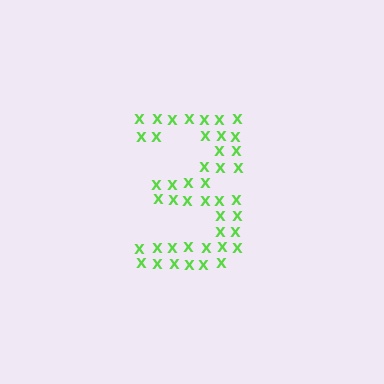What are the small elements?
The small elements are letter X's.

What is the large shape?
The large shape is the digit 3.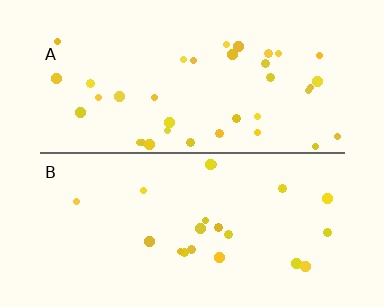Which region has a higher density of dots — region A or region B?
A (the top).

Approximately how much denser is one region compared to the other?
Approximately 1.8× — region A over region B.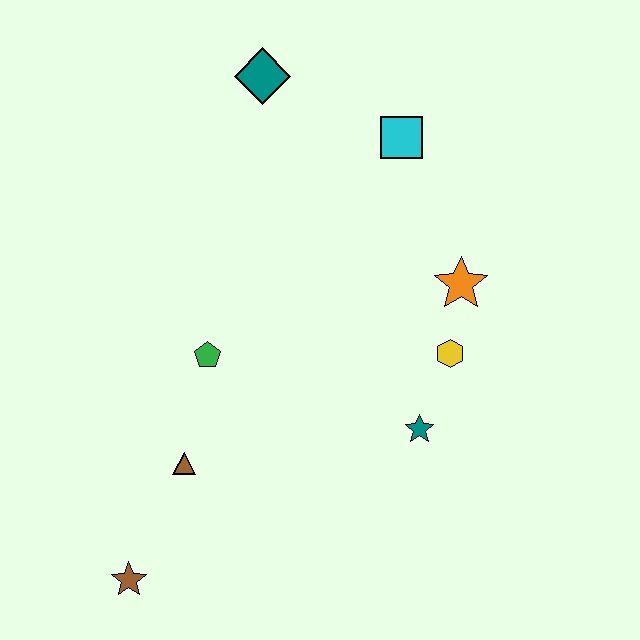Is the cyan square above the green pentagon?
Yes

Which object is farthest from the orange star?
The brown star is farthest from the orange star.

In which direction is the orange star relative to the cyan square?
The orange star is below the cyan square.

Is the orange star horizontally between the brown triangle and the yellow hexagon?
No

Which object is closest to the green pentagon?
The brown triangle is closest to the green pentagon.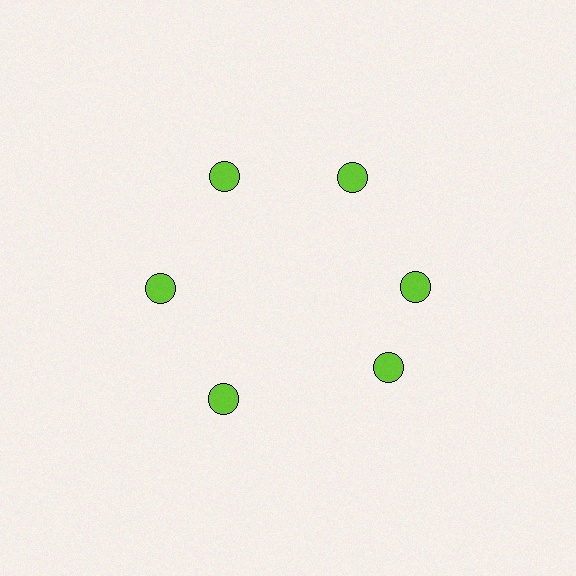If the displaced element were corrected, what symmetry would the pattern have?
It would have 6-fold rotational symmetry — the pattern would map onto itself every 60 degrees.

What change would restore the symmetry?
The symmetry would be restored by rotating it back into even spacing with its neighbors so that all 6 circles sit at equal angles and equal distance from the center.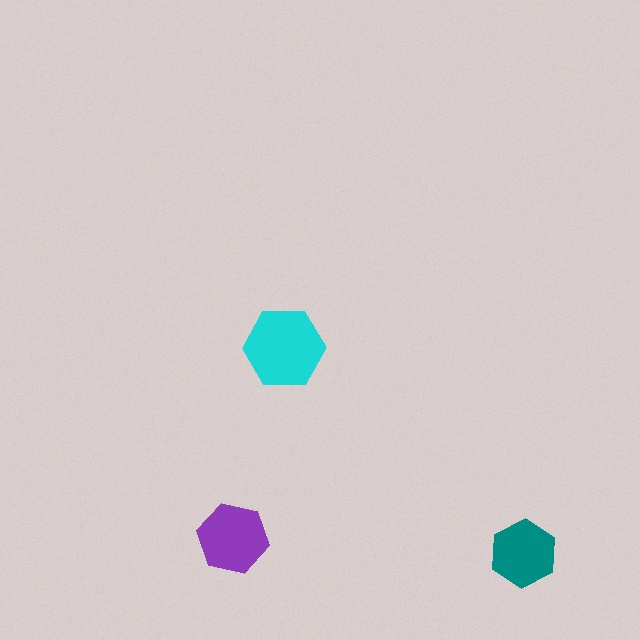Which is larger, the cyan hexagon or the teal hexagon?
The cyan one.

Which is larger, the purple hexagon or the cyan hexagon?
The cyan one.